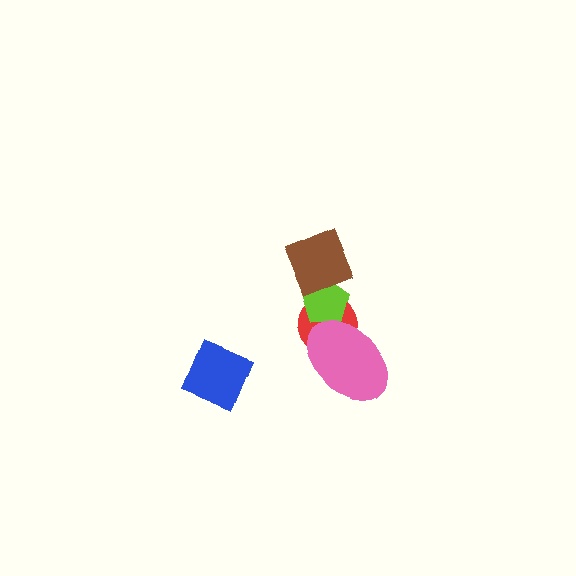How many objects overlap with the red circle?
2 objects overlap with the red circle.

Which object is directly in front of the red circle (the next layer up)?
The lime pentagon is directly in front of the red circle.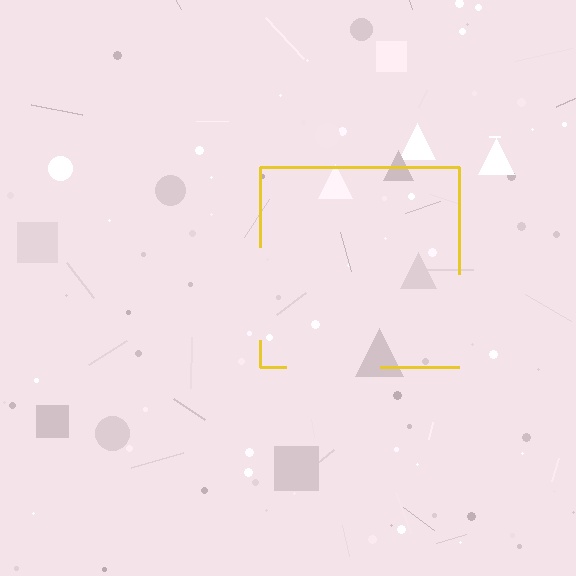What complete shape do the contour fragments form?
The contour fragments form a square.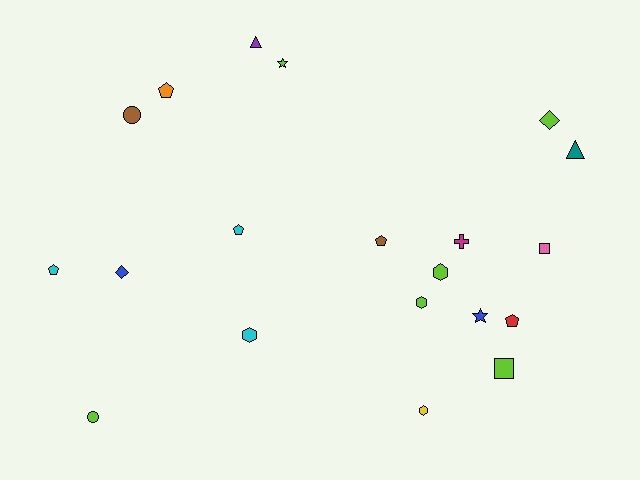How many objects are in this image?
There are 20 objects.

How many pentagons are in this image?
There are 5 pentagons.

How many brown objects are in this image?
There are 2 brown objects.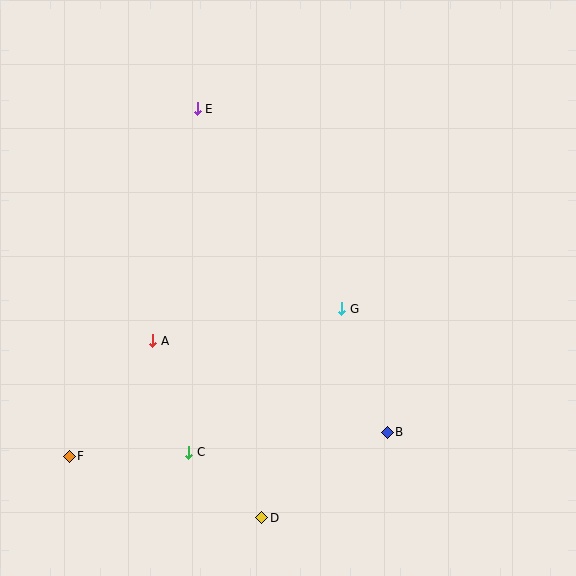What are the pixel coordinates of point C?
Point C is at (189, 452).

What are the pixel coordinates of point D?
Point D is at (262, 518).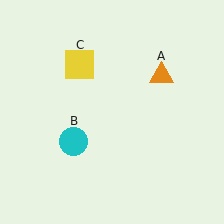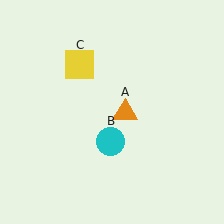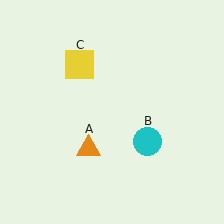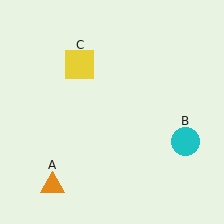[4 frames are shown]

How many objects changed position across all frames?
2 objects changed position: orange triangle (object A), cyan circle (object B).